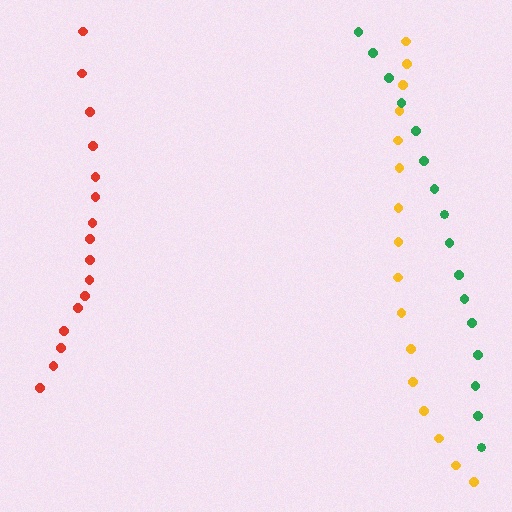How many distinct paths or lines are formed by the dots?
There are 3 distinct paths.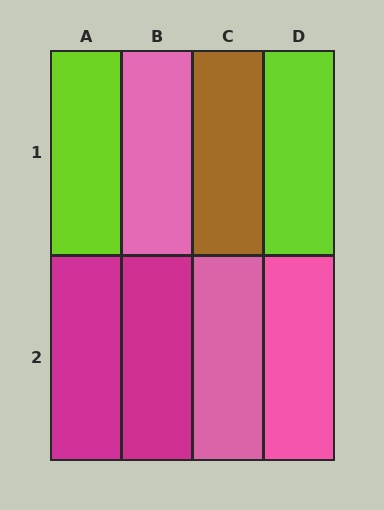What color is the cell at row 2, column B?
Magenta.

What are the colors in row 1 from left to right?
Lime, pink, brown, lime.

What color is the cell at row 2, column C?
Pink.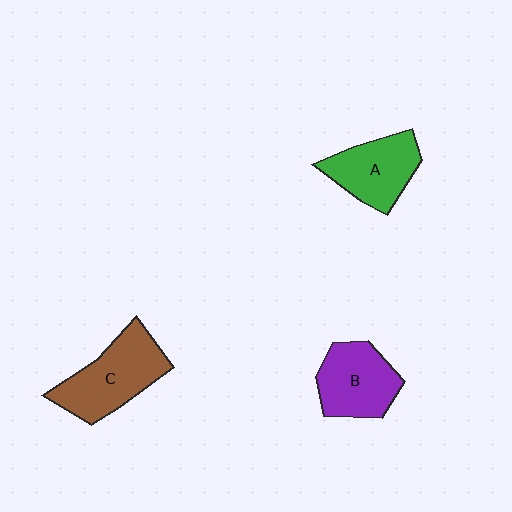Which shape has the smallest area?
Shape A (green).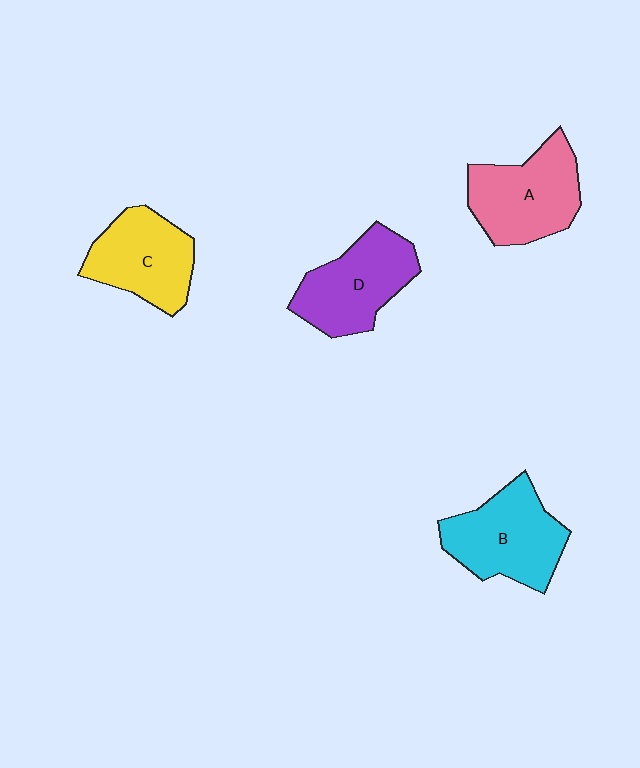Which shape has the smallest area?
Shape C (yellow).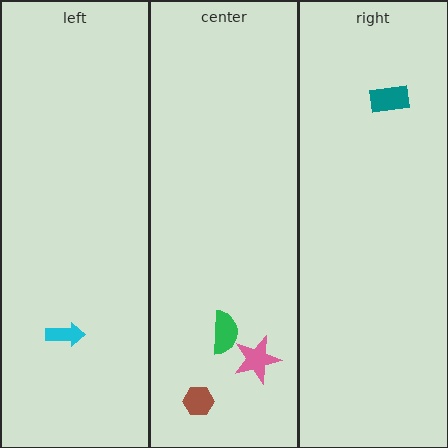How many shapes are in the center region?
3.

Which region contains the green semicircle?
The center region.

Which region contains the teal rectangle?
The right region.